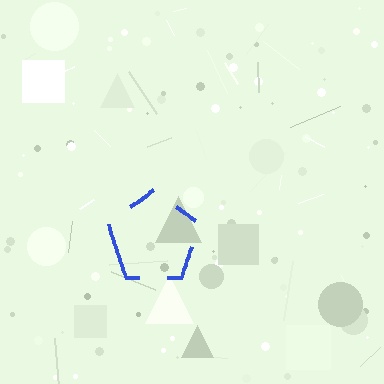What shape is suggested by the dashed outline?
The dashed outline suggests a pentagon.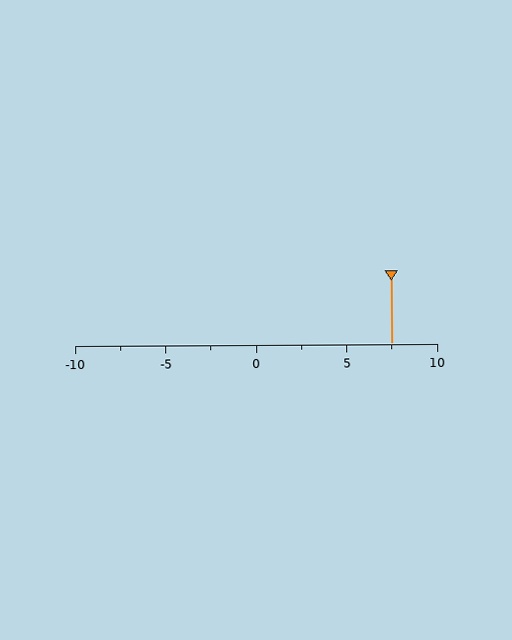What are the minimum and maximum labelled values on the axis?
The axis runs from -10 to 10.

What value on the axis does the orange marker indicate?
The marker indicates approximately 7.5.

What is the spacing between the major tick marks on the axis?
The major ticks are spaced 5 apart.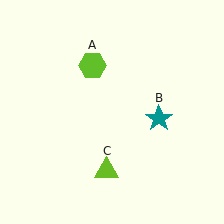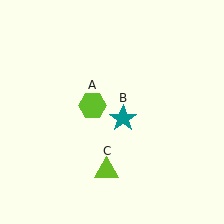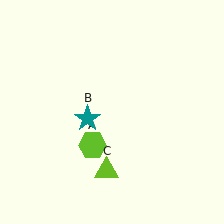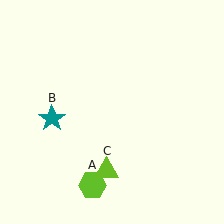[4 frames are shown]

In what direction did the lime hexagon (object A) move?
The lime hexagon (object A) moved down.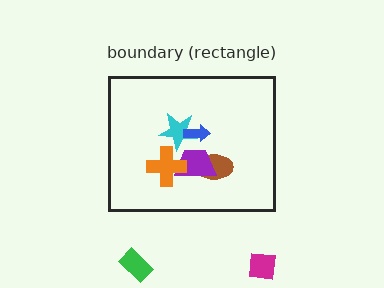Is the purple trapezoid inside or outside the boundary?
Inside.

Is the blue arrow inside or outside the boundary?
Inside.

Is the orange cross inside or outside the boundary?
Inside.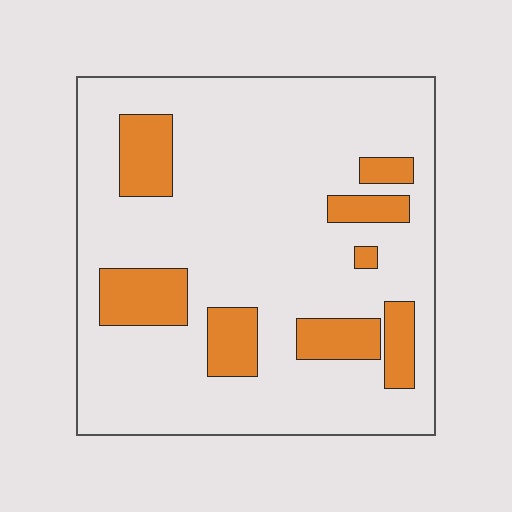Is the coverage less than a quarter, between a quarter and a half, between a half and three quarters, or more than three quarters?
Less than a quarter.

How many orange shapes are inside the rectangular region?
8.